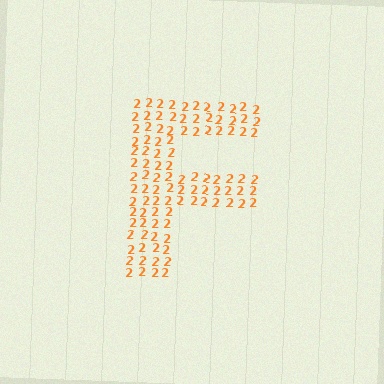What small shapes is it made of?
It is made of small digit 2's.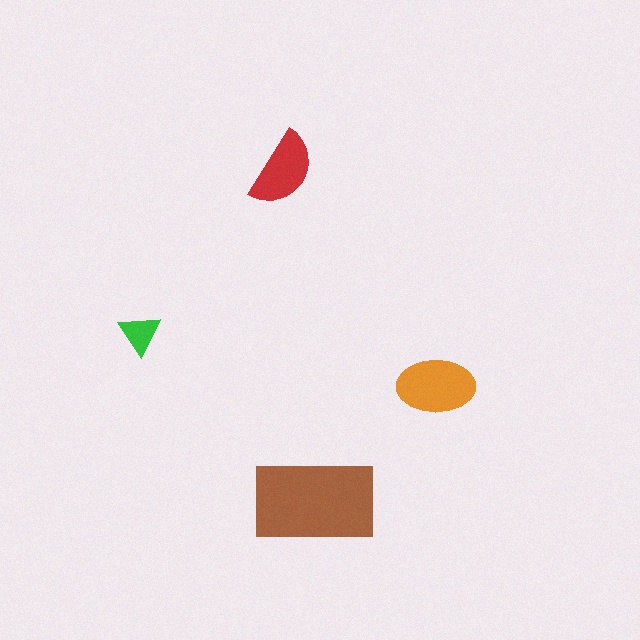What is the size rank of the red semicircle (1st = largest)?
3rd.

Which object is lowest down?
The brown rectangle is bottommost.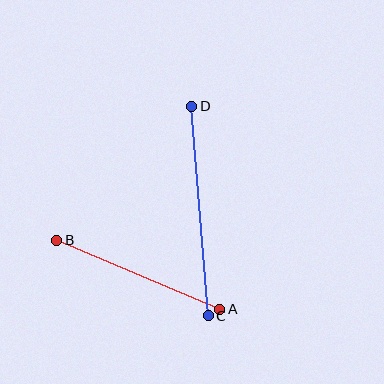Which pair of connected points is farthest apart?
Points C and D are farthest apart.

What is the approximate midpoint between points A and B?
The midpoint is at approximately (138, 275) pixels.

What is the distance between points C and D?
The distance is approximately 210 pixels.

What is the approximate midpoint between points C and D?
The midpoint is at approximately (200, 211) pixels.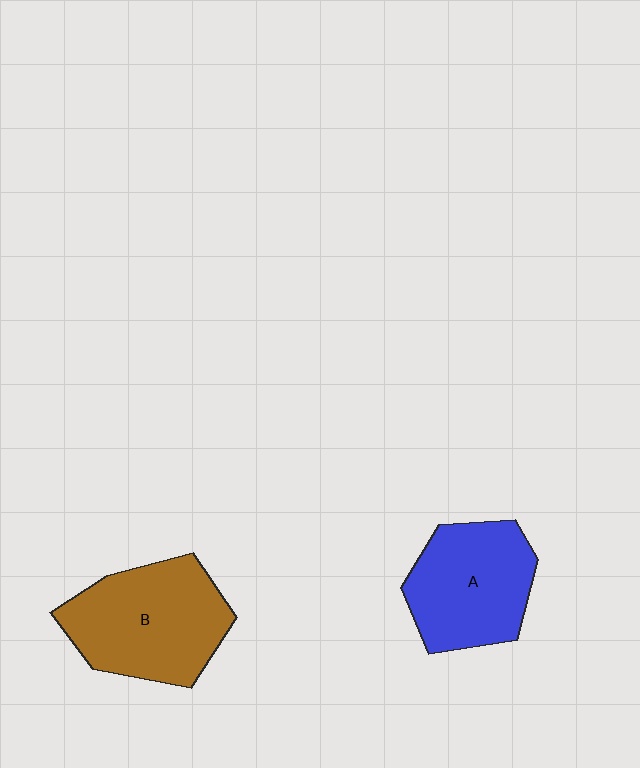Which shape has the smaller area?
Shape A (blue).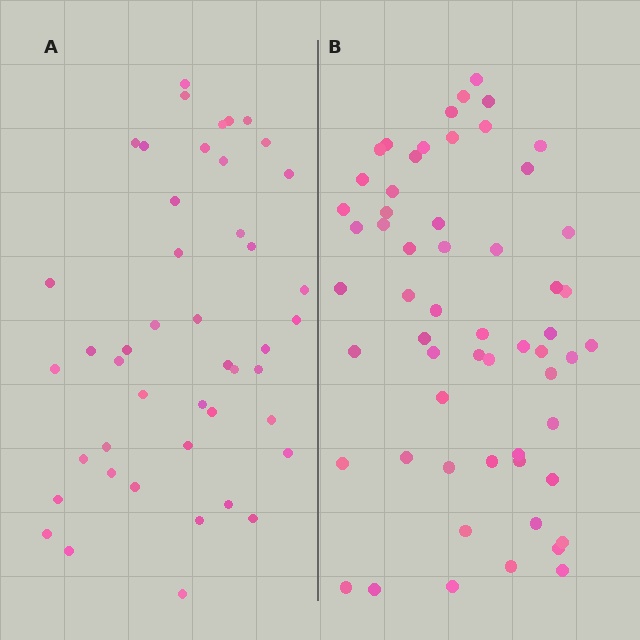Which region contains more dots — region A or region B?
Region B (the right region) has more dots.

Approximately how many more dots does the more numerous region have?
Region B has approximately 15 more dots than region A.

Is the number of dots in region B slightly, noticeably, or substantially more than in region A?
Region B has noticeably more, but not dramatically so. The ratio is roughly 1.3 to 1.